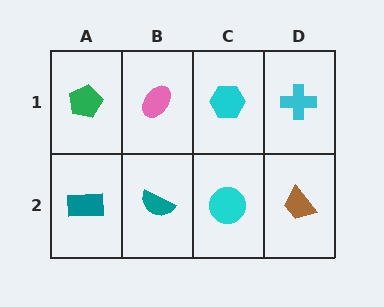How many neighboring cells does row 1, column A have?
2.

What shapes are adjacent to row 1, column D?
A brown trapezoid (row 2, column D), a cyan hexagon (row 1, column C).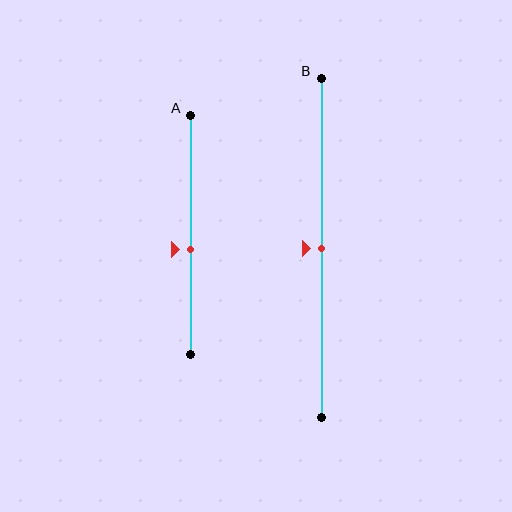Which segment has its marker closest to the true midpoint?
Segment B has its marker closest to the true midpoint.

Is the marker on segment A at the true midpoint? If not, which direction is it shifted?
No, the marker on segment A is shifted downward by about 6% of the segment length.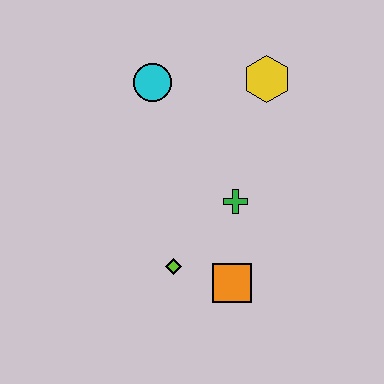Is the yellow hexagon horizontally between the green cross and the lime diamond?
No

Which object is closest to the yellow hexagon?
The cyan circle is closest to the yellow hexagon.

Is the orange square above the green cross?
No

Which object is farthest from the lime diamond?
The yellow hexagon is farthest from the lime diamond.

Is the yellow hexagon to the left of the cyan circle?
No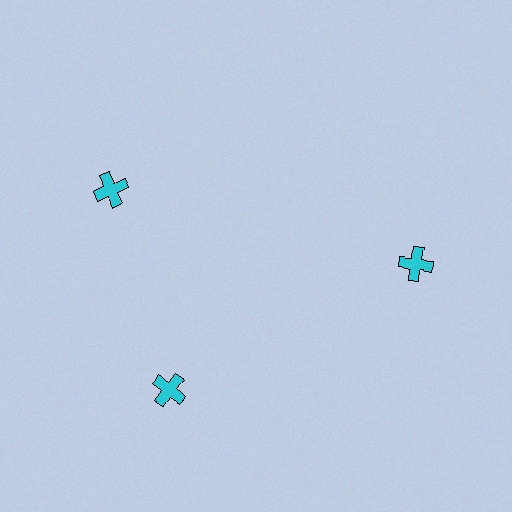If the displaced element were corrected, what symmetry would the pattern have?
It would have 3-fold rotational symmetry — the pattern would map onto itself every 120 degrees.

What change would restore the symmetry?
The symmetry would be restored by rotating it back into even spacing with its neighbors so that all 3 crosses sit at equal angles and equal distance from the center.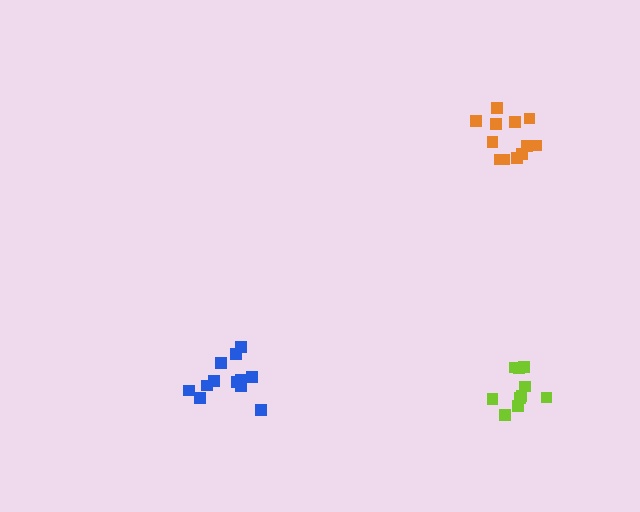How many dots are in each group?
Group 1: 12 dots, Group 2: 10 dots, Group 3: 12 dots (34 total).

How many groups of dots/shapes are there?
There are 3 groups.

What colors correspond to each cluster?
The clusters are colored: blue, lime, orange.